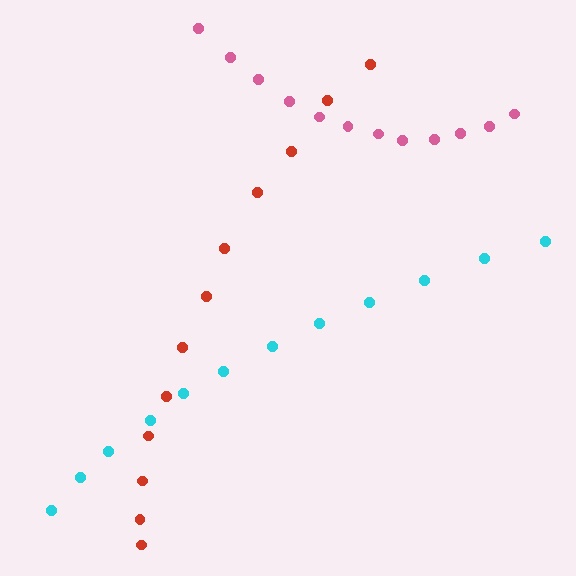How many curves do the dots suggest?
There are 3 distinct paths.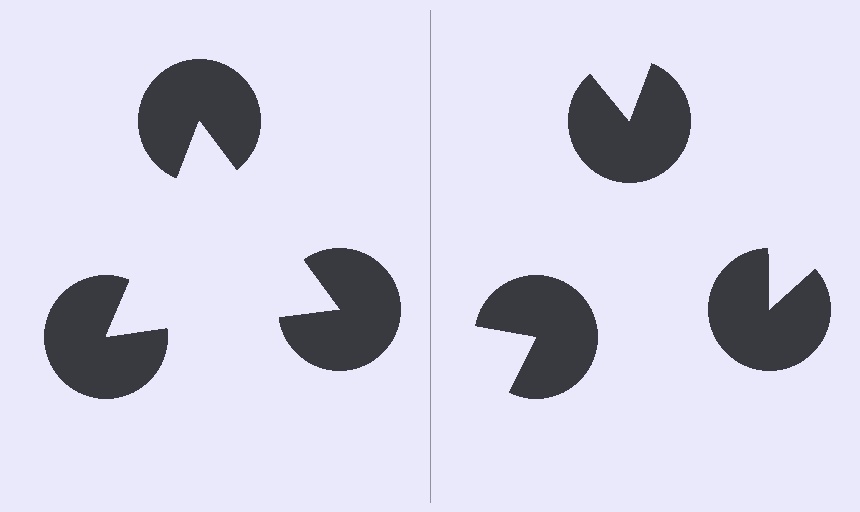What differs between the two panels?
The pac-man discs are positioned identically on both sides; only the wedge orientations differ. On the left they align to a triangle; on the right they are misaligned.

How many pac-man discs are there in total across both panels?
6 — 3 on each side.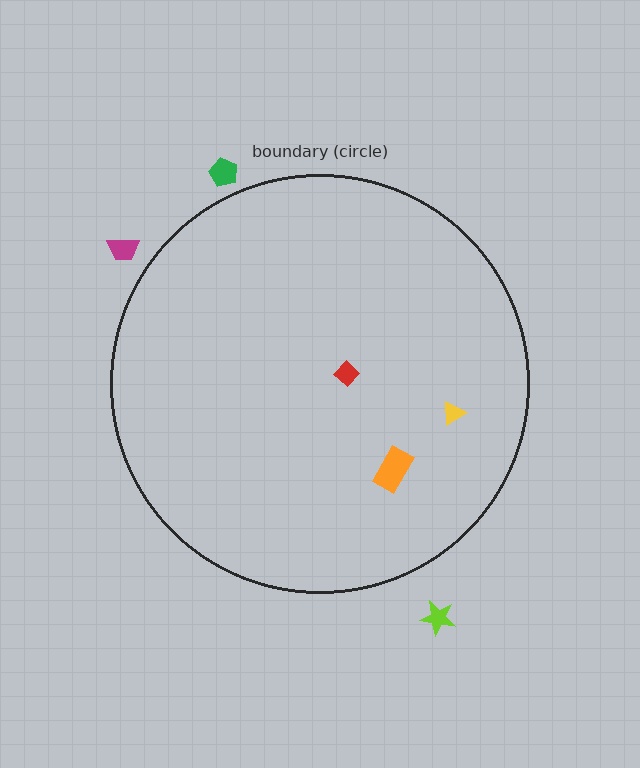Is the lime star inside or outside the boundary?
Outside.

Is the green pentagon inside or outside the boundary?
Outside.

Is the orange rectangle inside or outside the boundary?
Inside.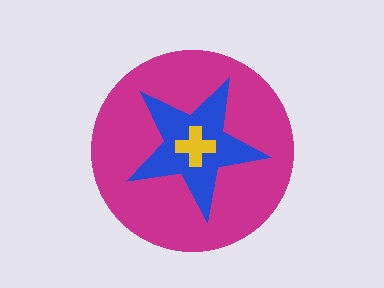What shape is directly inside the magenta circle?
The blue star.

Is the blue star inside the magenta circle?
Yes.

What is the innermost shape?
The yellow cross.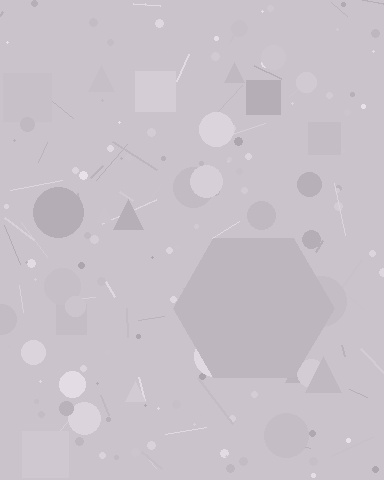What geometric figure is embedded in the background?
A hexagon is embedded in the background.